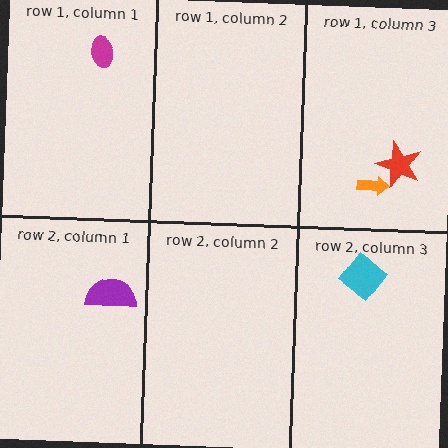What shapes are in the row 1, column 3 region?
The red star, the orange arrow.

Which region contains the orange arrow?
The row 1, column 3 region.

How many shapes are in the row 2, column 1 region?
1.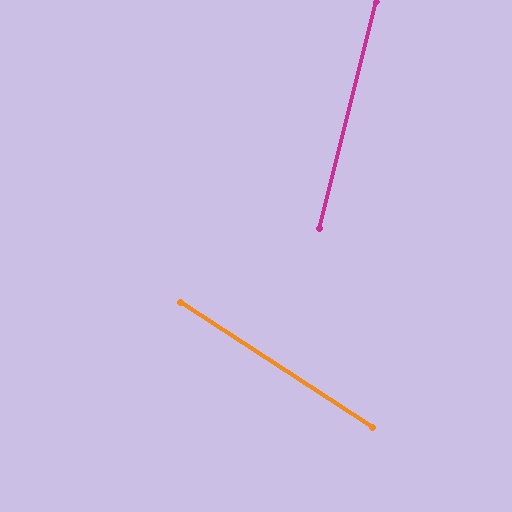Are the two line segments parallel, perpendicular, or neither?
Neither parallel nor perpendicular — they differ by about 71°.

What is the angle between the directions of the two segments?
Approximately 71 degrees.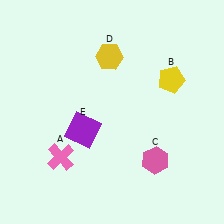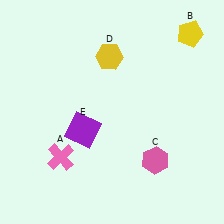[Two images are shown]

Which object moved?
The yellow pentagon (B) moved up.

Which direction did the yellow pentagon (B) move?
The yellow pentagon (B) moved up.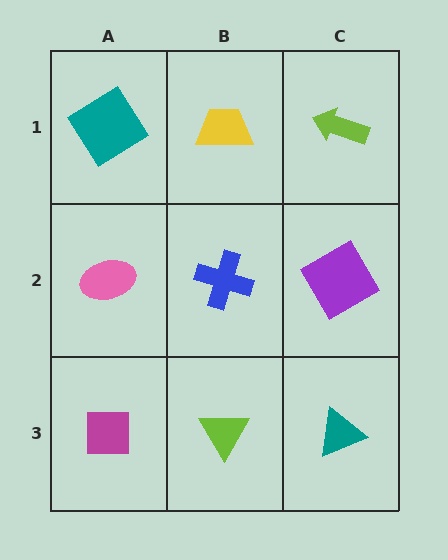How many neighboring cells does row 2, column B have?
4.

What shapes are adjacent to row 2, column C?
A lime arrow (row 1, column C), a teal triangle (row 3, column C), a blue cross (row 2, column B).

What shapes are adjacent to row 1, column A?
A pink ellipse (row 2, column A), a yellow trapezoid (row 1, column B).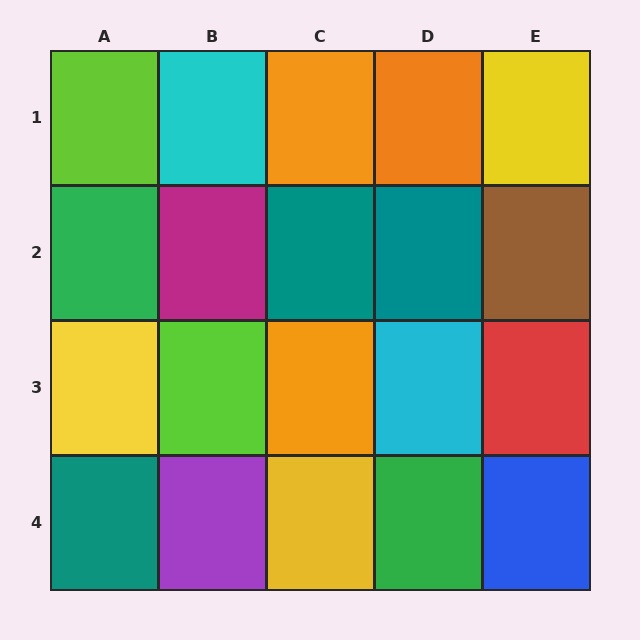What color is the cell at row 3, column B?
Lime.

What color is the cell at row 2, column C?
Teal.